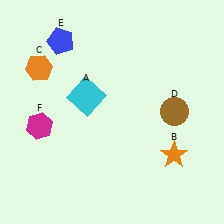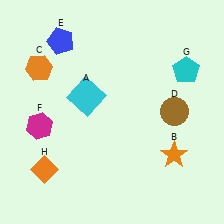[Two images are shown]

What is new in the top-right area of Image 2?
A cyan pentagon (G) was added in the top-right area of Image 2.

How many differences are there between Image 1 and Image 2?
There are 2 differences between the two images.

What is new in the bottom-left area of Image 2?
An orange diamond (H) was added in the bottom-left area of Image 2.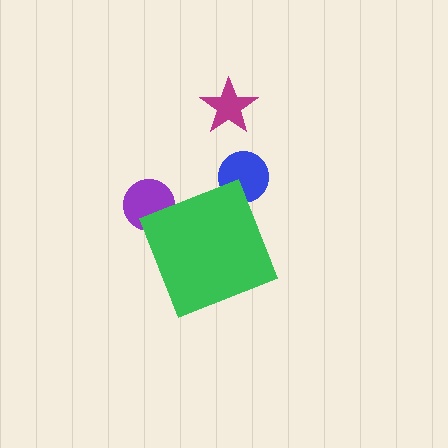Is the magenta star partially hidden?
No, the magenta star is fully visible.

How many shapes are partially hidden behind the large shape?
2 shapes are partially hidden.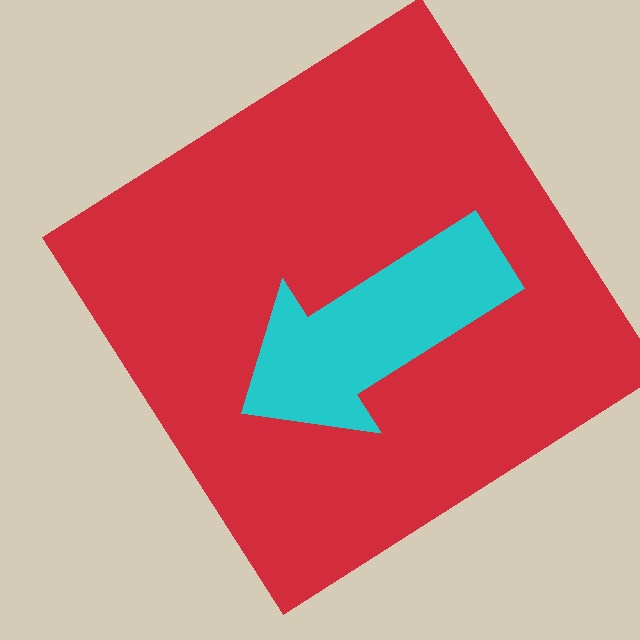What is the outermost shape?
The red diamond.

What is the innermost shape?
The cyan arrow.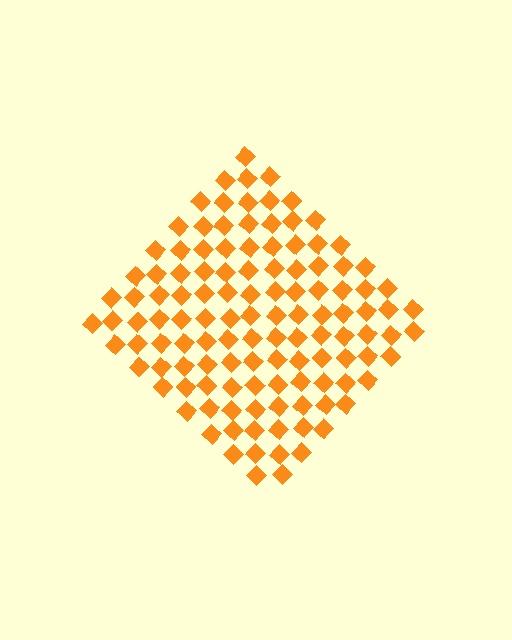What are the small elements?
The small elements are diamonds.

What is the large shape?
The large shape is a diamond.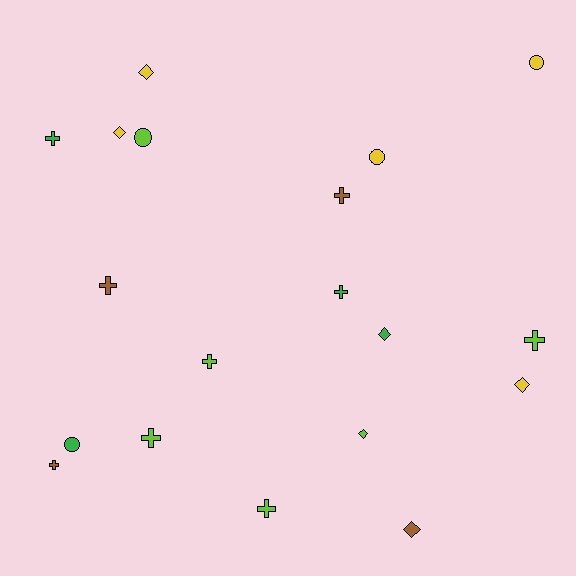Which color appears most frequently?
Lime, with 6 objects.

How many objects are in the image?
There are 19 objects.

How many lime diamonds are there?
There is 1 lime diamond.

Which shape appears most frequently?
Cross, with 9 objects.